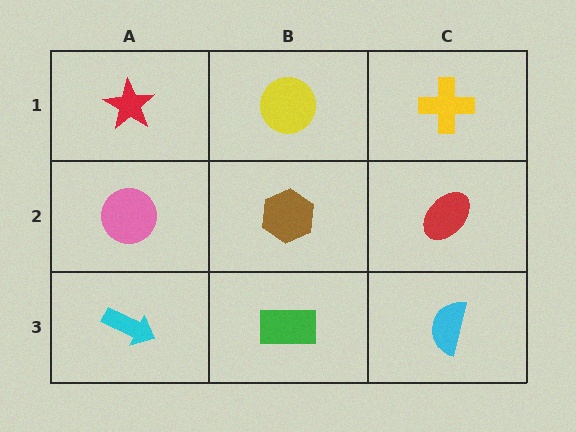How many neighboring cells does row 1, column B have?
3.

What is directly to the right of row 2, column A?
A brown hexagon.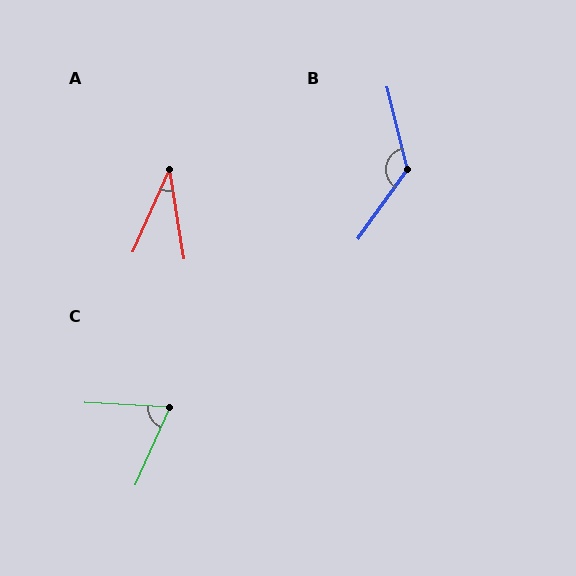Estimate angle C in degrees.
Approximately 70 degrees.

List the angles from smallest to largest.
A (33°), C (70°), B (131°).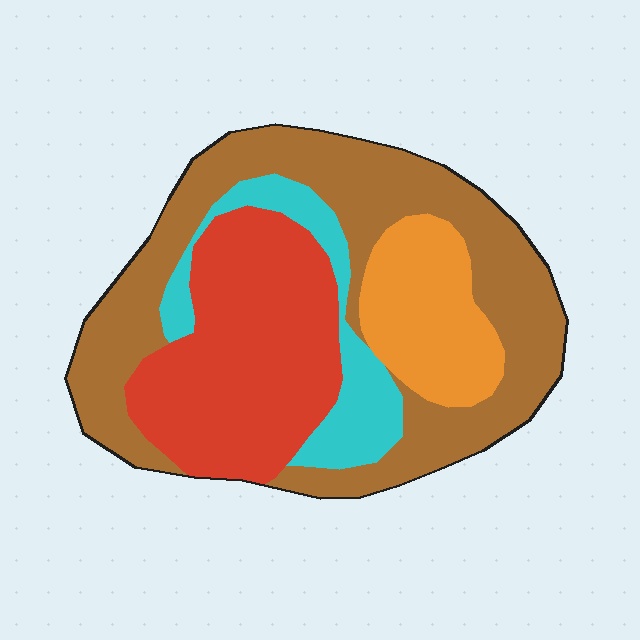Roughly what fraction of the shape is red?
Red takes up about one third (1/3) of the shape.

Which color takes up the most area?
Brown, at roughly 45%.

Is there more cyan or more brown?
Brown.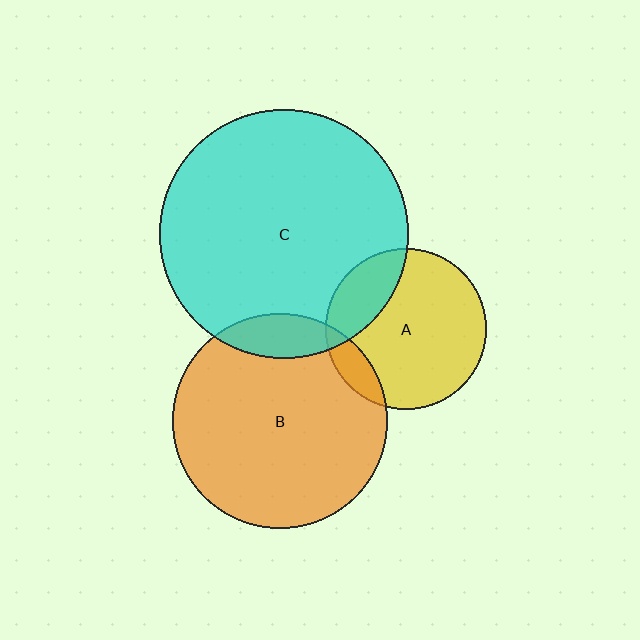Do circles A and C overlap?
Yes.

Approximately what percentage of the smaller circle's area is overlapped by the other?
Approximately 20%.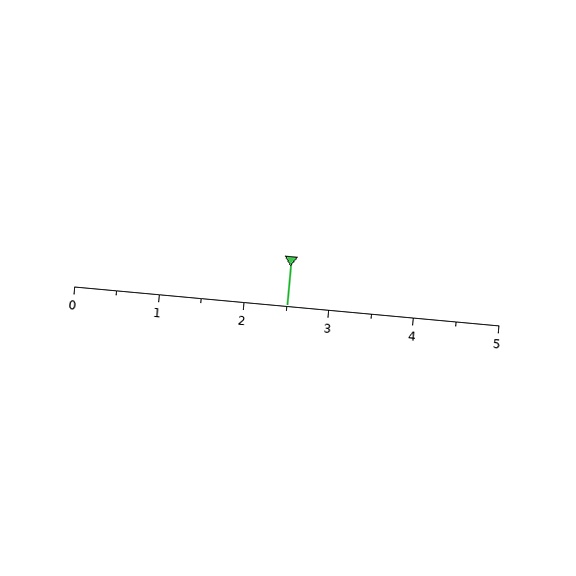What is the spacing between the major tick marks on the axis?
The major ticks are spaced 1 apart.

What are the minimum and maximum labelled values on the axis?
The axis runs from 0 to 5.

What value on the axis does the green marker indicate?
The marker indicates approximately 2.5.